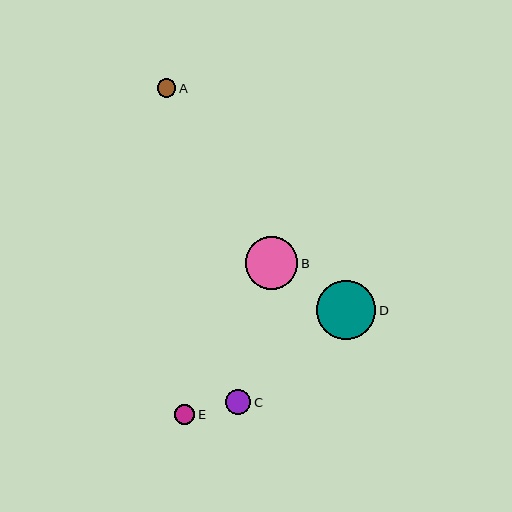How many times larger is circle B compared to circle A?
Circle B is approximately 2.8 times the size of circle A.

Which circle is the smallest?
Circle A is the smallest with a size of approximately 19 pixels.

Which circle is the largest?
Circle D is the largest with a size of approximately 59 pixels.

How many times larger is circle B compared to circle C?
Circle B is approximately 2.1 times the size of circle C.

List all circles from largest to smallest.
From largest to smallest: D, B, C, E, A.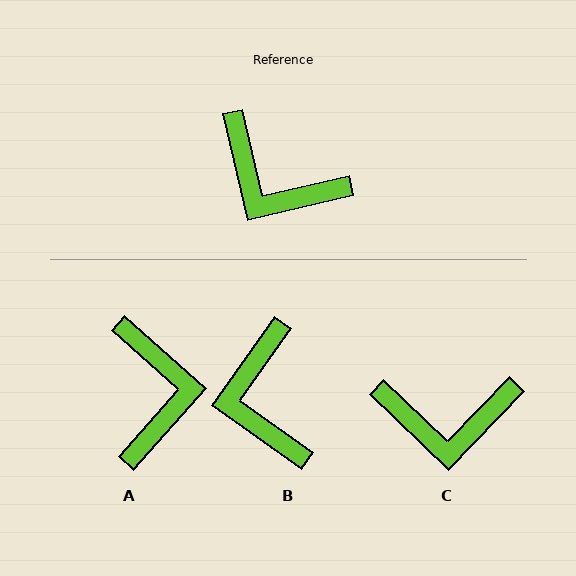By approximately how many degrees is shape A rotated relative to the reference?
Approximately 125 degrees counter-clockwise.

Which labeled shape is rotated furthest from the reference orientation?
A, about 125 degrees away.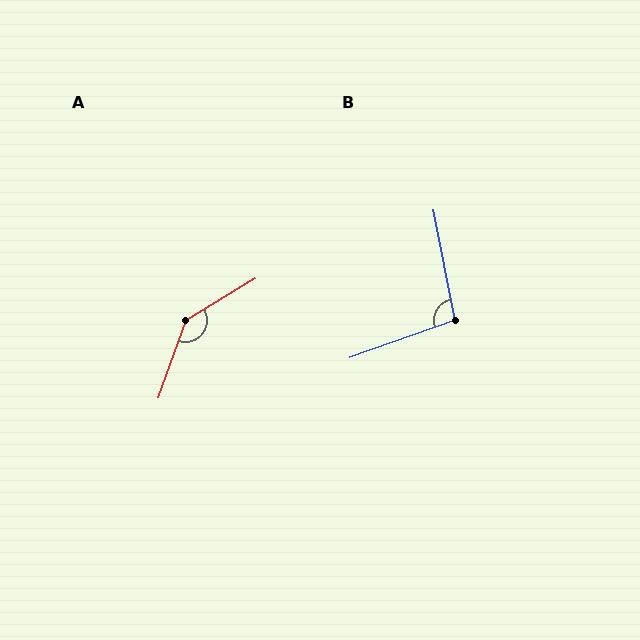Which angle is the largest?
A, at approximately 140 degrees.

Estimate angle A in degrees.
Approximately 140 degrees.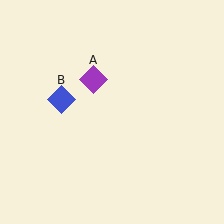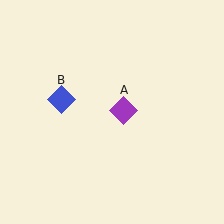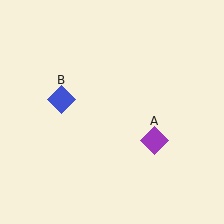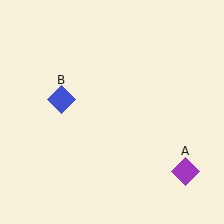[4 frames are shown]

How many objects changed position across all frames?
1 object changed position: purple diamond (object A).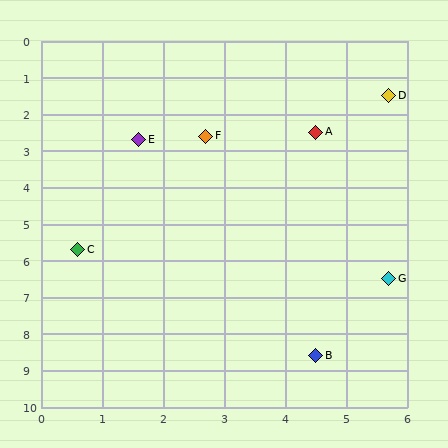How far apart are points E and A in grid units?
Points E and A are about 2.9 grid units apart.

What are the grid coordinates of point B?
Point B is at approximately (4.5, 8.6).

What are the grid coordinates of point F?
Point F is at approximately (2.7, 2.6).